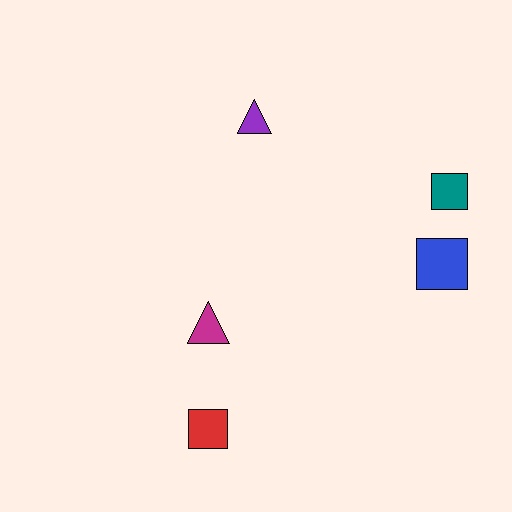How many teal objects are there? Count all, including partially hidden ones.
There is 1 teal object.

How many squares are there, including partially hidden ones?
There are 3 squares.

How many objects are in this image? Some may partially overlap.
There are 5 objects.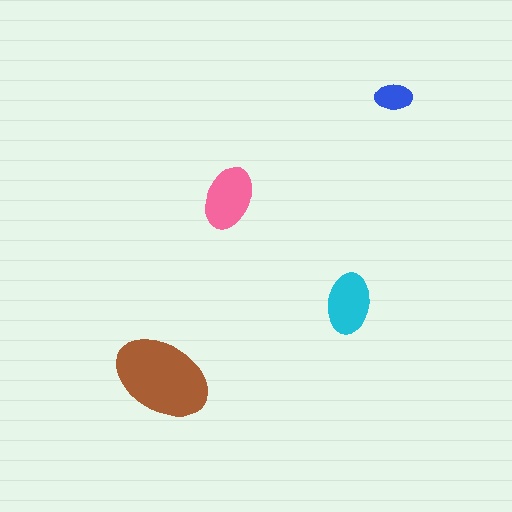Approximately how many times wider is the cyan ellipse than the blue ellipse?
About 1.5 times wider.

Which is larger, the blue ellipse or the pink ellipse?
The pink one.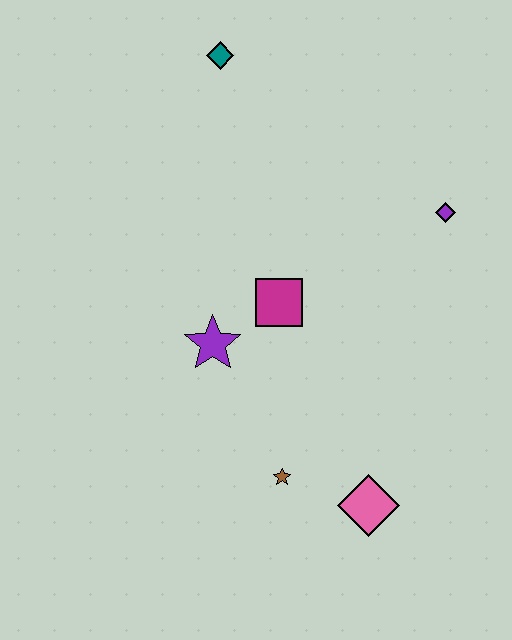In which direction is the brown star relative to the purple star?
The brown star is below the purple star.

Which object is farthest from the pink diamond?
The teal diamond is farthest from the pink diamond.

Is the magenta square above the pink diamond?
Yes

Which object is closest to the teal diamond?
The magenta square is closest to the teal diamond.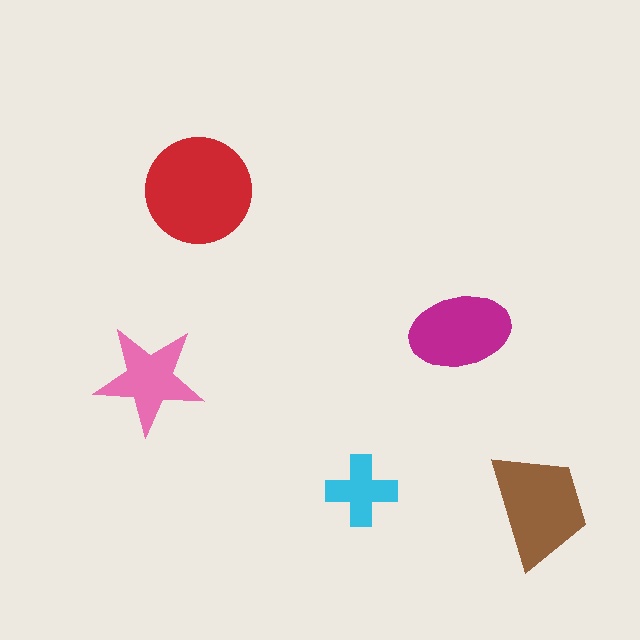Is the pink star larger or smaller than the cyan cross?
Larger.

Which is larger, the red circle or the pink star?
The red circle.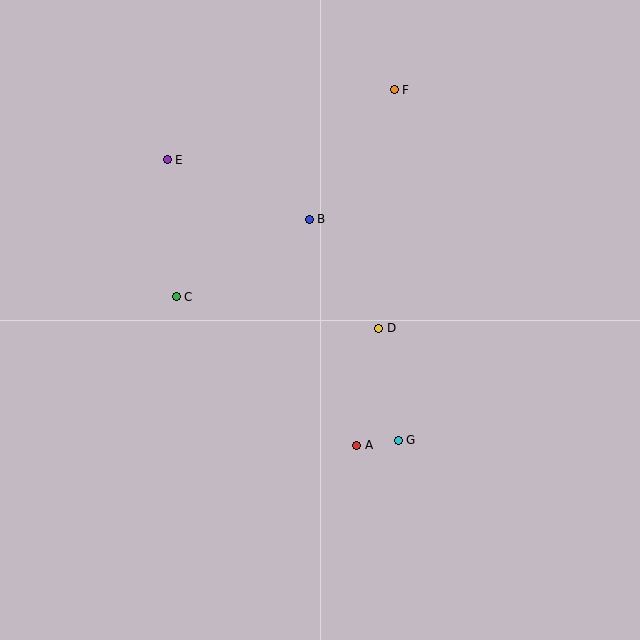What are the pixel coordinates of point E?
Point E is at (167, 160).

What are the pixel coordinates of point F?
Point F is at (394, 90).